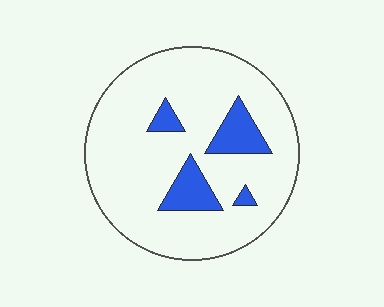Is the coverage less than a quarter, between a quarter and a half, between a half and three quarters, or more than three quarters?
Less than a quarter.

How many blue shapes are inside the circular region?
4.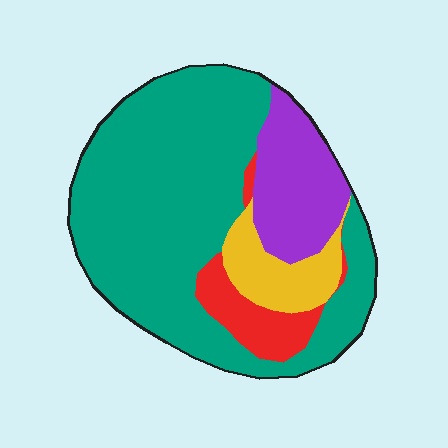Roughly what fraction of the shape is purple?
Purple covers roughly 15% of the shape.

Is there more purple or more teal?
Teal.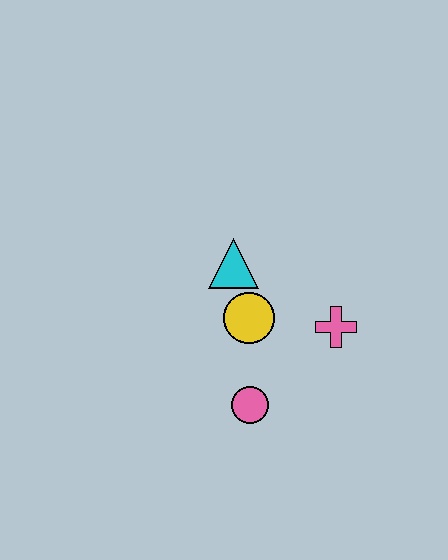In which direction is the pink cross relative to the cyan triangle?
The pink cross is to the right of the cyan triangle.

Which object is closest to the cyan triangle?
The yellow circle is closest to the cyan triangle.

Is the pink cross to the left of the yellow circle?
No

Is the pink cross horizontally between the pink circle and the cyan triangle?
No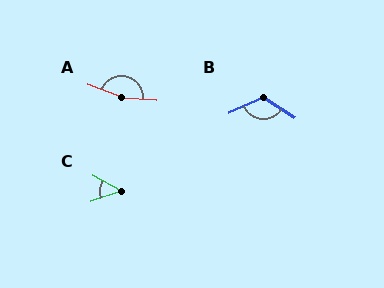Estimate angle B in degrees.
Approximately 123 degrees.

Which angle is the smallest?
C, at approximately 46 degrees.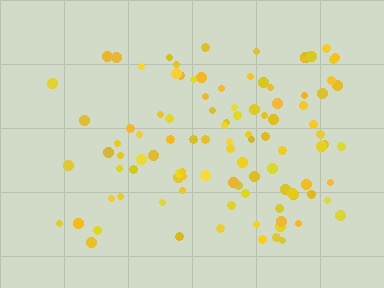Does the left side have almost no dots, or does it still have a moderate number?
Still a moderate number, just noticeably fewer than the right.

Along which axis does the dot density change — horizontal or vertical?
Horizontal.